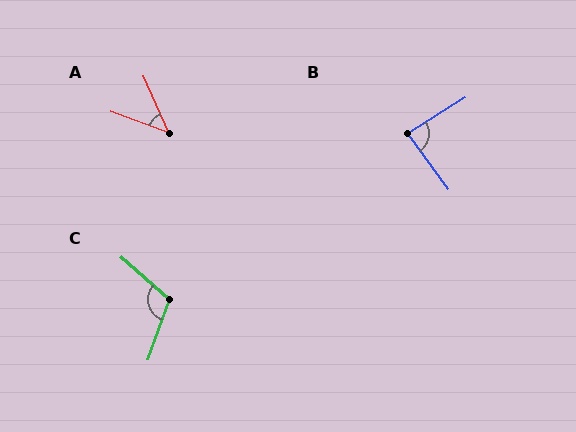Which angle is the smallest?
A, at approximately 46 degrees.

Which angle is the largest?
C, at approximately 112 degrees.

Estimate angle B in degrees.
Approximately 86 degrees.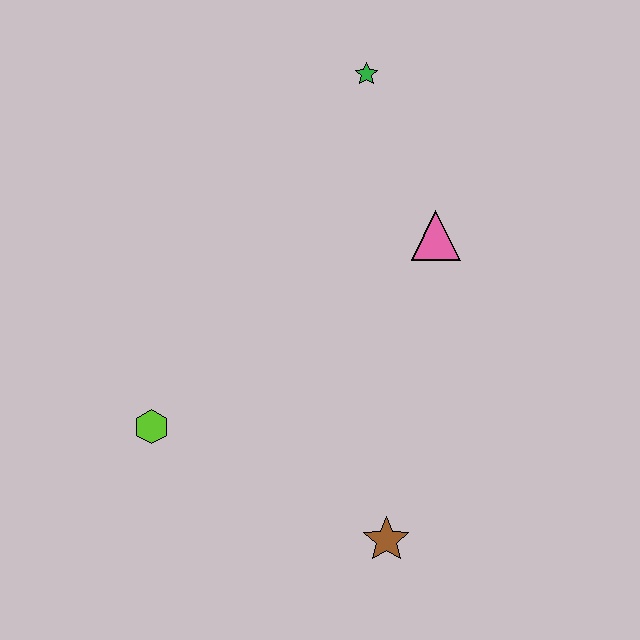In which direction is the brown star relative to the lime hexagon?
The brown star is to the right of the lime hexagon.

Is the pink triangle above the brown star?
Yes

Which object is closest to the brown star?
The lime hexagon is closest to the brown star.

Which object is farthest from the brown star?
The green star is farthest from the brown star.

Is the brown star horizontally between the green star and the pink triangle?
Yes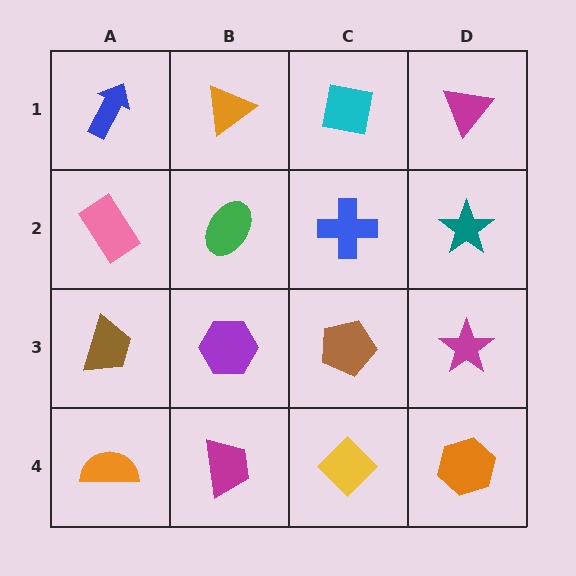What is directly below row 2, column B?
A purple hexagon.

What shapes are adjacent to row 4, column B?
A purple hexagon (row 3, column B), an orange semicircle (row 4, column A), a yellow diamond (row 4, column C).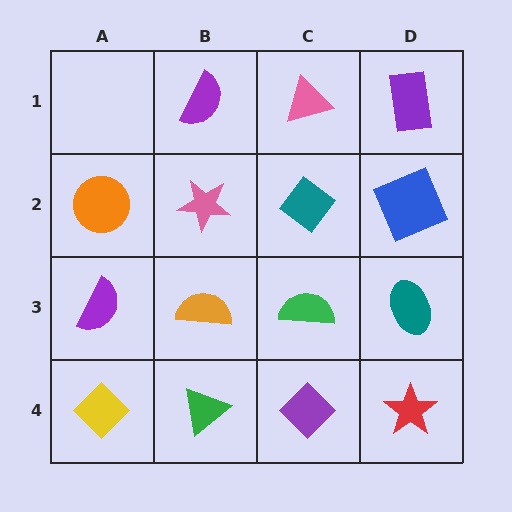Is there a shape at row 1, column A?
No, that cell is empty.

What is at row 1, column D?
A purple rectangle.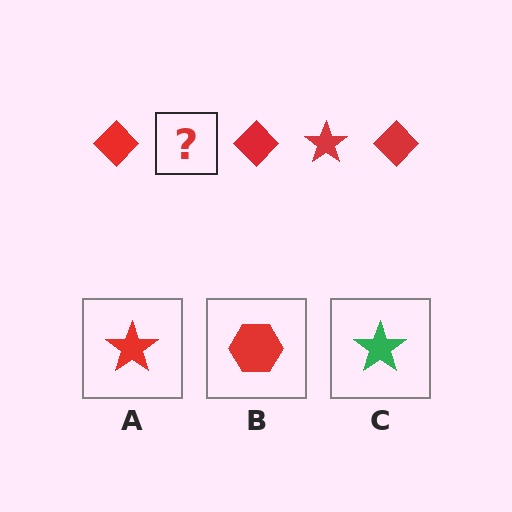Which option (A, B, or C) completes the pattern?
A.